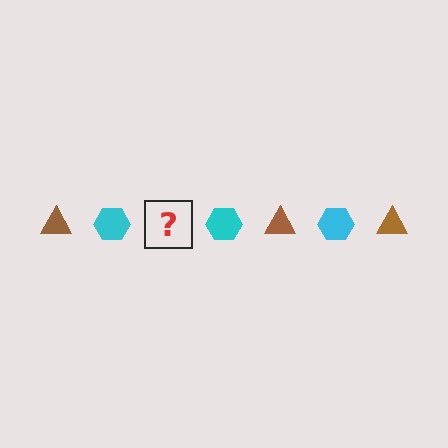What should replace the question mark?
The question mark should be replaced with a brown triangle.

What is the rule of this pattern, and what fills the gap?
The rule is that the pattern alternates between brown triangle and cyan hexagon. The gap should be filled with a brown triangle.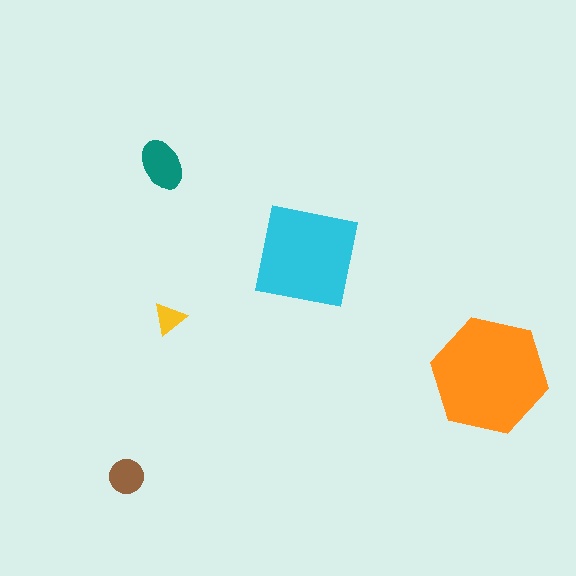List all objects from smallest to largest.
The yellow triangle, the brown circle, the teal ellipse, the cyan square, the orange hexagon.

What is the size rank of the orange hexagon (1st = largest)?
1st.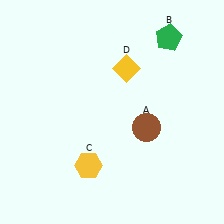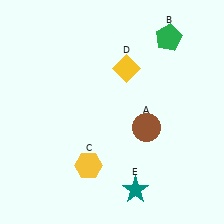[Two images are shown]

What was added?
A teal star (E) was added in Image 2.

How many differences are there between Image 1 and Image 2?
There is 1 difference between the two images.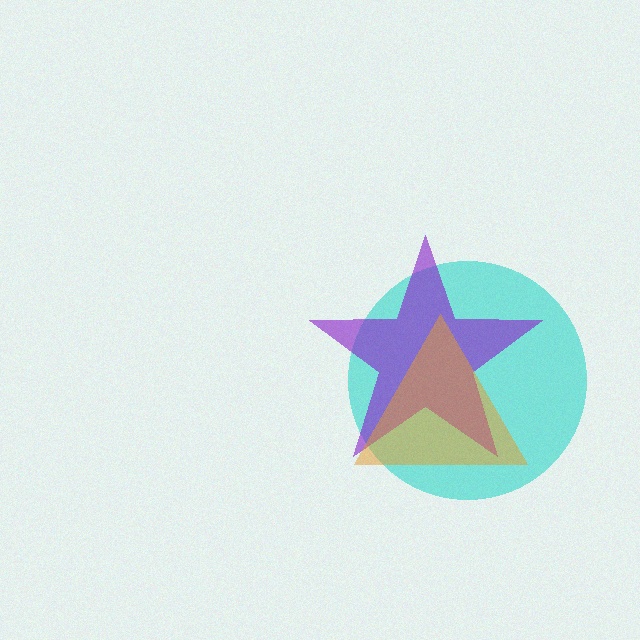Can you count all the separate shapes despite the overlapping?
Yes, there are 3 separate shapes.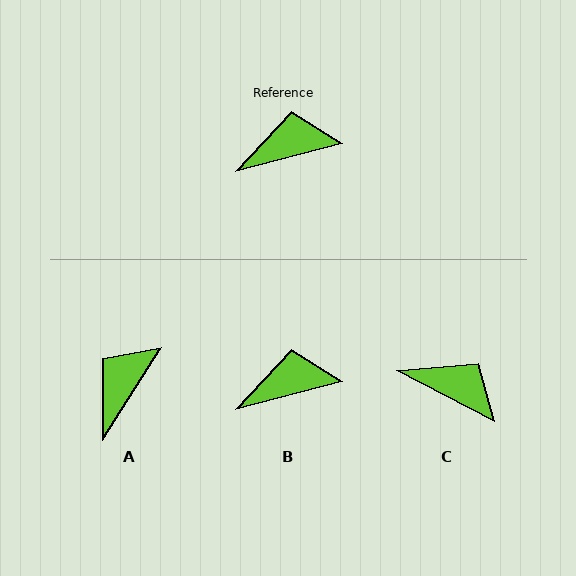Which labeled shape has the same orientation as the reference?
B.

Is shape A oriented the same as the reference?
No, it is off by about 43 degrees.